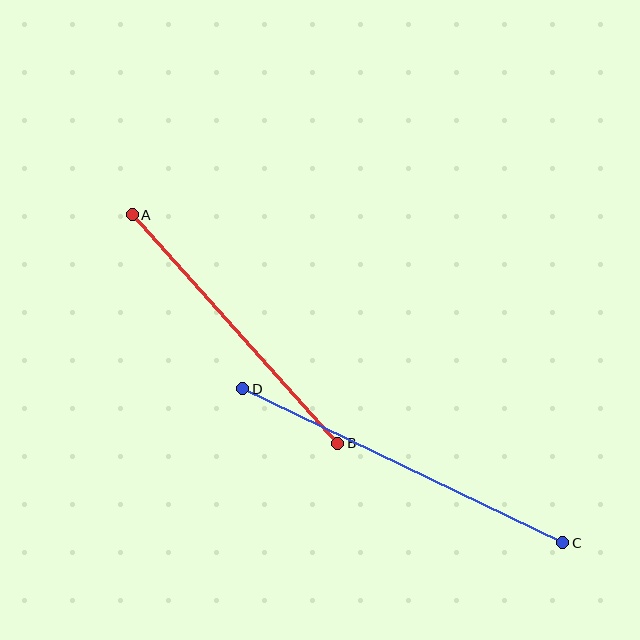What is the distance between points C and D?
The distance is approximately 355 pixels.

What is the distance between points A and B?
The distance is approximately 307 pixels.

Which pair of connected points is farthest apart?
Points C and D are farthest apart.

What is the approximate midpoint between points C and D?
The midpoint is at approximately (403, 466) pixels.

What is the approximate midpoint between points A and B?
The midpoint is at approximately (235, 329) pixels.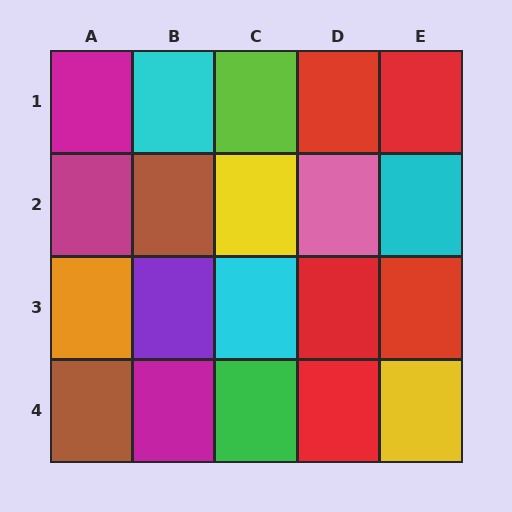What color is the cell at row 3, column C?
Cyan.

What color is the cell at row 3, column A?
Orange.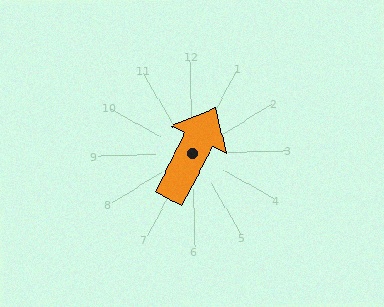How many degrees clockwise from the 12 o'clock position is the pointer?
Approximately 29 degrees.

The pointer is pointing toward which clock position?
Roughly 1 o'clock.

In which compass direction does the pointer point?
Northeast.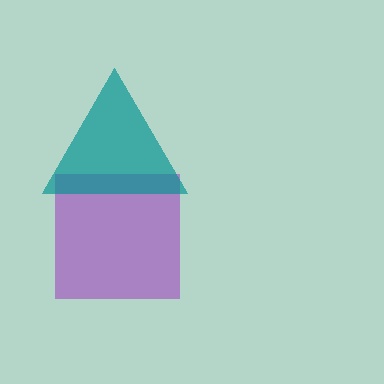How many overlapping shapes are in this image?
There are 2 overlapping shapes in the image.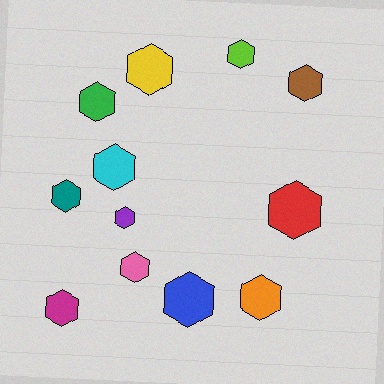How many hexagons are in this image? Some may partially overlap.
There are 12 hexagons.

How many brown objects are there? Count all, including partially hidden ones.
There is 1 brown object.